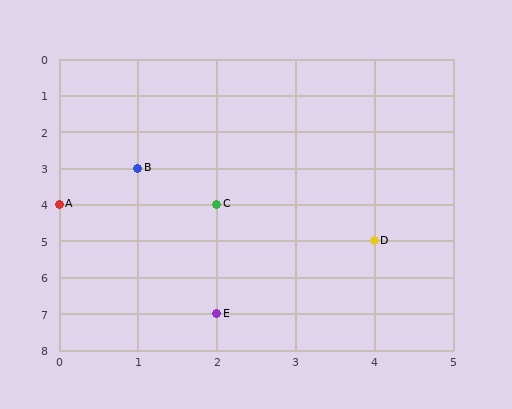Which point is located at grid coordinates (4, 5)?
Point D is at (4, 5).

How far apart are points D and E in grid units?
Points D and E are 2 columns and 2 rows apart (about 2.8 grid units diagonally).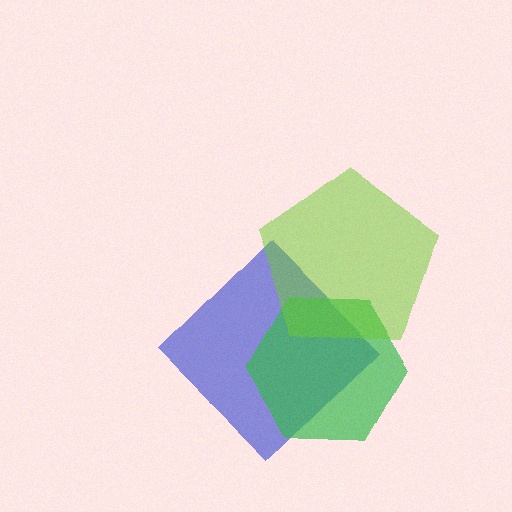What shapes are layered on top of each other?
The layered shapes are: a blue diamond, a green hexagon, a lime pentagon.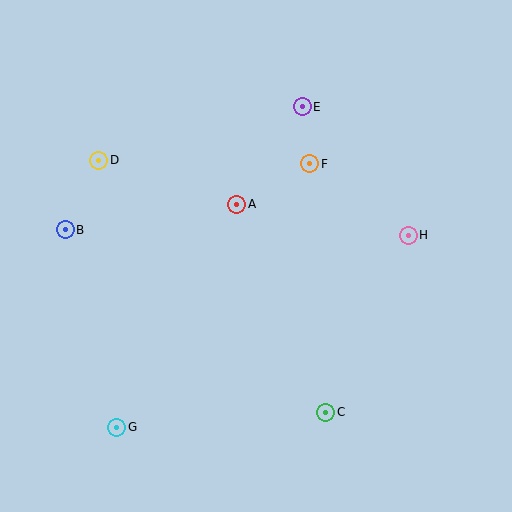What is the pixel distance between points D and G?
The distance between D and G is 268 pixels.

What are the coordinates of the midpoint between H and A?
The midpoint between H and A is at (322, 220).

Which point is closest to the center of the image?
Point A at (237, 204) is closest to the center.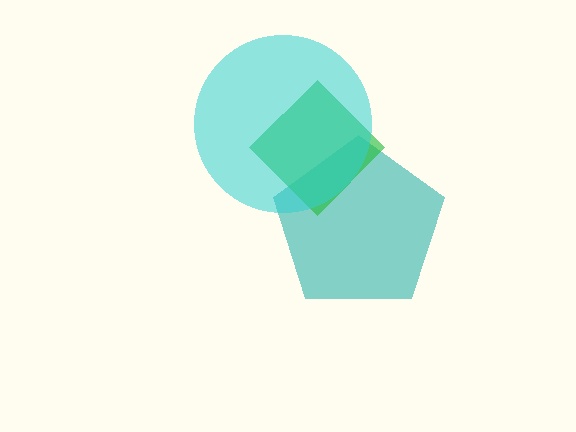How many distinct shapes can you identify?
There are 3 distinct shapes: a teal pentagon, a green diamond, a cyan circle.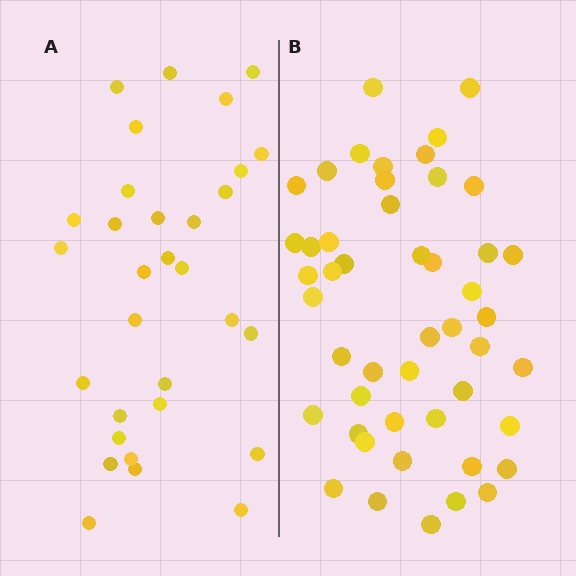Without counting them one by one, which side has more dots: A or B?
Region B (the right region) has more dots.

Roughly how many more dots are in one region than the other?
Region B has approximately 15 more dots than region A.